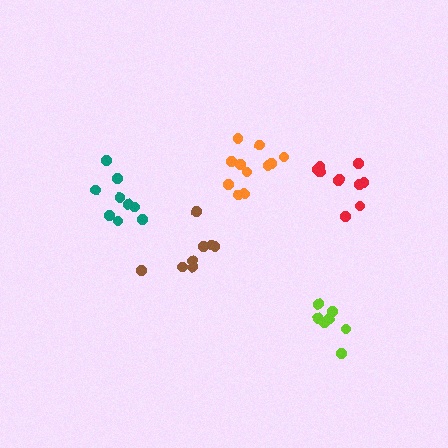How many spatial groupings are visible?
There are 5 spatial groupings.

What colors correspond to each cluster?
The clusters are colored: lime, teal, red, brown, orange.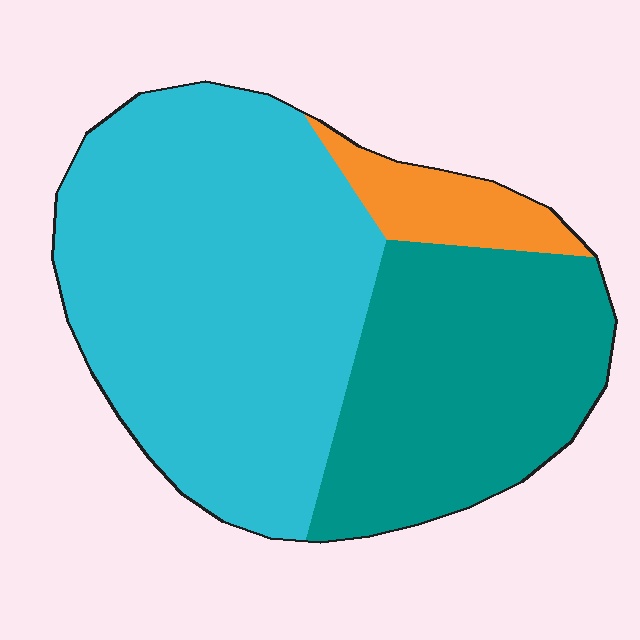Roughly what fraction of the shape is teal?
Teal covers 34% of the shape.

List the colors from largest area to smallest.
From largest to smallest: cyan, teal, orange.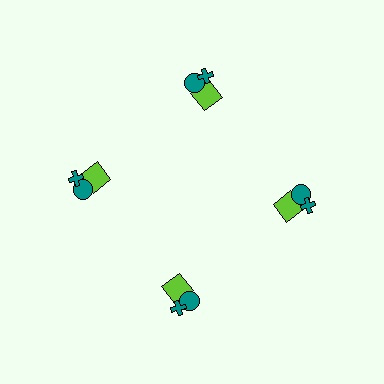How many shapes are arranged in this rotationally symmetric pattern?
There are 12 shapes, arranged in 4 groups of 3.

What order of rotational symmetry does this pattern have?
This pattern has 4-fold rotational symmetry.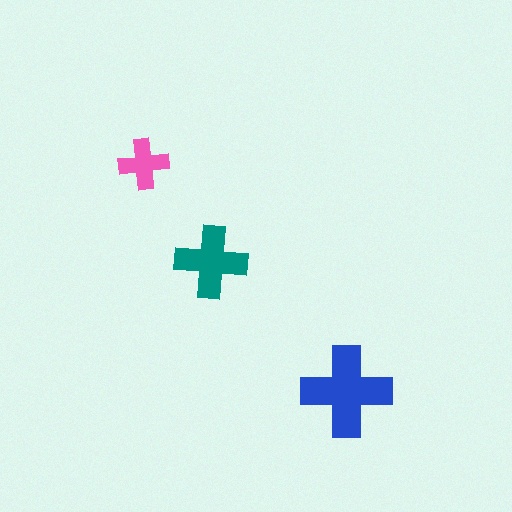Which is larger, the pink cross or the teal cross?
The teal one.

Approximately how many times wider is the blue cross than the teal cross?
About 1.5 times wider.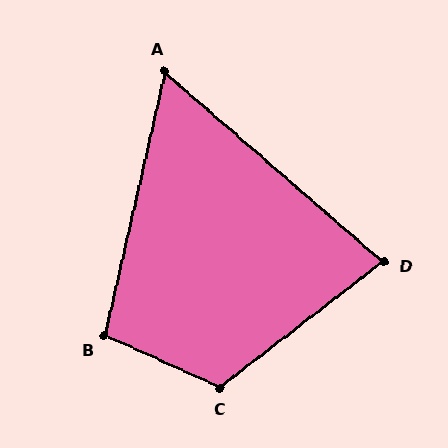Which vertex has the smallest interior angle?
A, at approximately 62 degrees.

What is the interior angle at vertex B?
Approximately 101 degrees (obtuse).